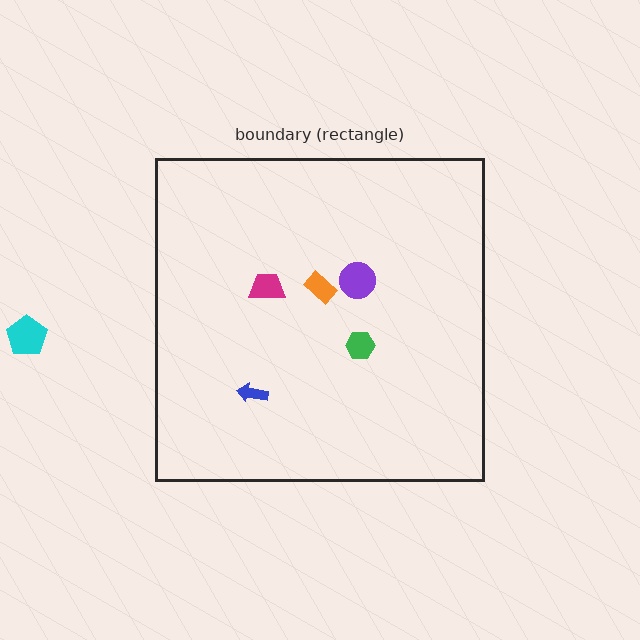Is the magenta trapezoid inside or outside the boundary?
Inside.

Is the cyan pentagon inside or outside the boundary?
Outside.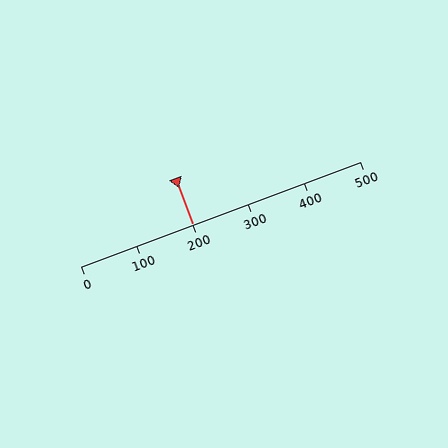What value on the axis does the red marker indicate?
The marker indicates approximately 200.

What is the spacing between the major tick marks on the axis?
The major ticks are spaced 100 apart.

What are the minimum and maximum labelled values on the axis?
The axis runs from 0 to 500.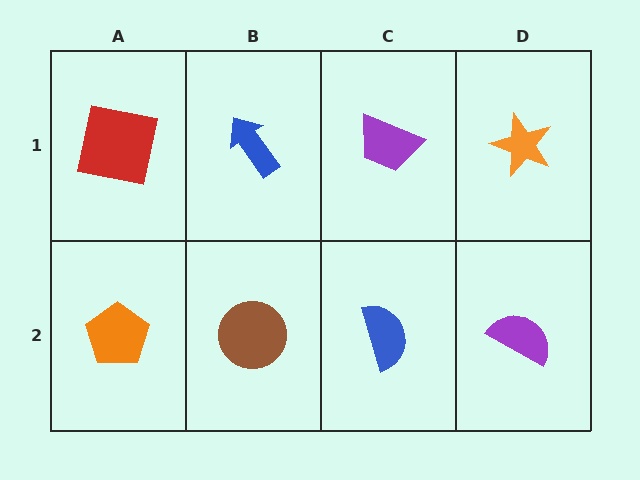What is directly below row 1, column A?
An orange pentagon.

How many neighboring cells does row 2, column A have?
2.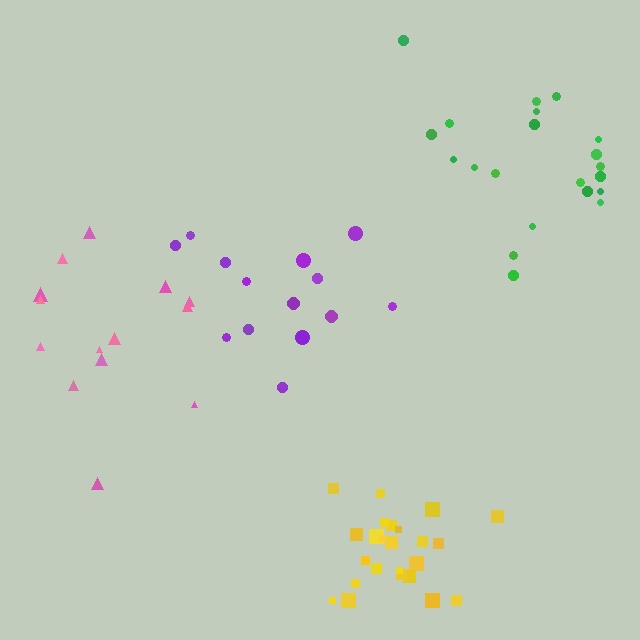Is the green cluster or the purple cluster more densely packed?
Green.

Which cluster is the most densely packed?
Yellow.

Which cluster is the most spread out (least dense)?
Pink.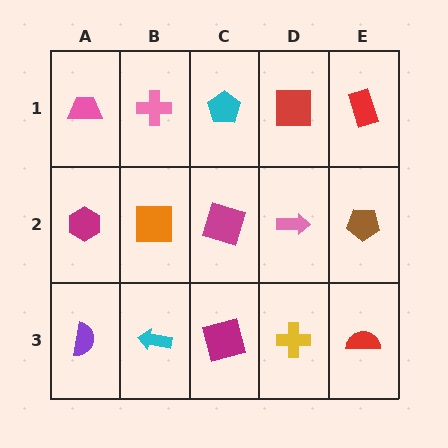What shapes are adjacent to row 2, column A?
A pink trapezoid (row 1, column A), a purple semicircle (row 3, column A), an orange square (row 2, column B).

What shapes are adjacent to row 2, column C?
A cyan pentagon (row 1, column C), a magenta square (row 3, column C), an orange square (row 2, column B), a pink arrow (row 2, column D).